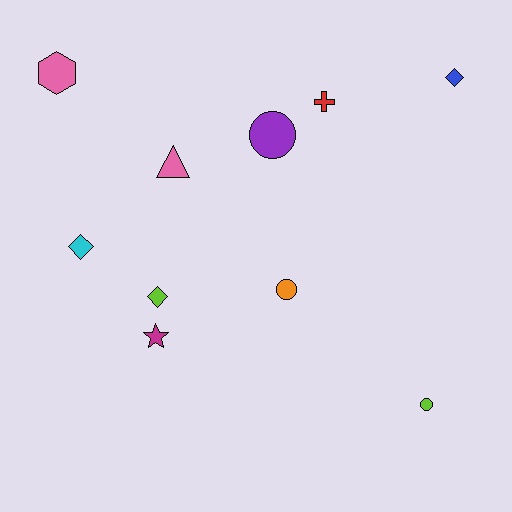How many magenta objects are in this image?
There is 1 magenta object.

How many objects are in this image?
There are 10 objects.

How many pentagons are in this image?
There are no pentagons.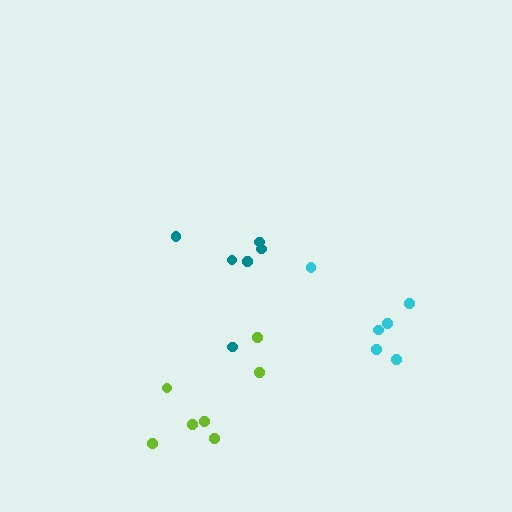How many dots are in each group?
Group 1: 6 dots, Group 2: 6 dots, Group 3: 7 dots (19 total).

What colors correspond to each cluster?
The clusters are colored: cyan, teal, lime.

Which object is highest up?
The teal cluster is topmost.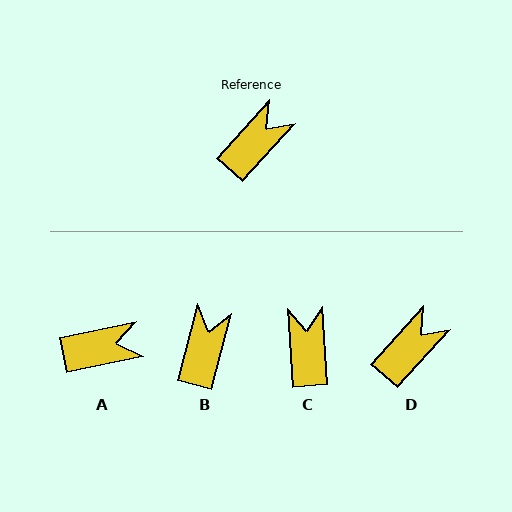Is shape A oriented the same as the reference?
No, it is off by about 37 degrees.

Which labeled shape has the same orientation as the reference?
D.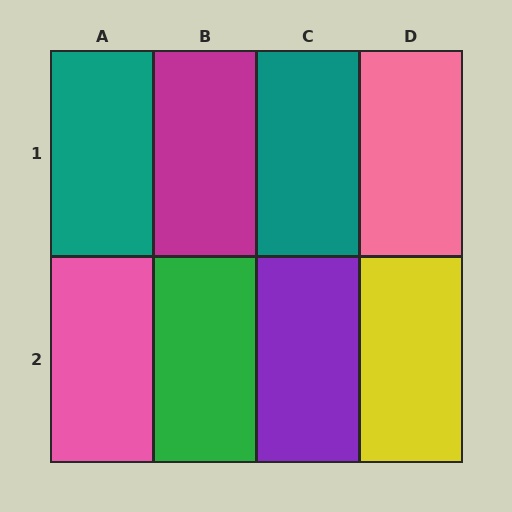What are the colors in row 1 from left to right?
Teal, magenta, teal, pink.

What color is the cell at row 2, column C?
Purple.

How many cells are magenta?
1 cell is magenta.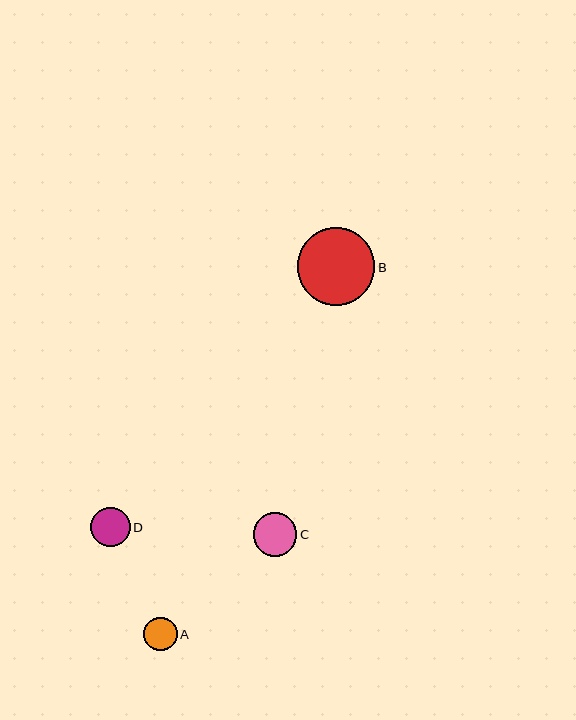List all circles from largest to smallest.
From largest to smallest: B, C, D, A.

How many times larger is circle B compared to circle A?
Circle B is approximately 2.3 times the size of circle A.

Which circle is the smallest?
Circle A is the smallest with a size of approximately 33 pixels.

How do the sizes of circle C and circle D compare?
Circle C and circle D are approximately the same size.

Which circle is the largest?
Circle B is the largest with a size of approximately 77 pixels.